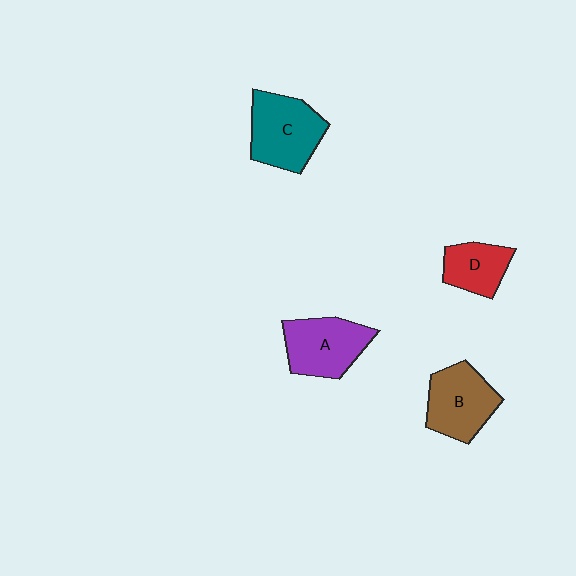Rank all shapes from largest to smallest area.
From largest to smallest: C (teal), A (purple), B (brown), D (red).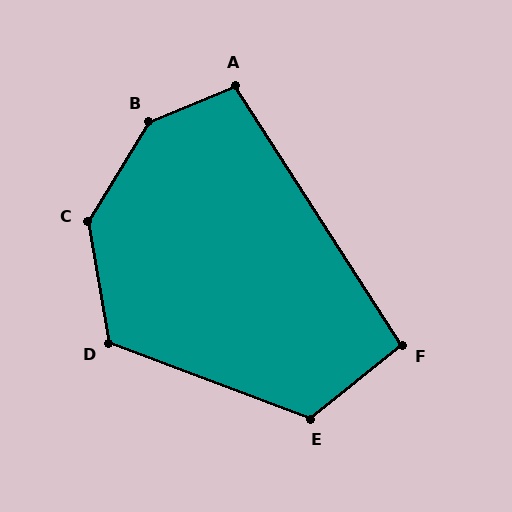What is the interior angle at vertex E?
Approximately 121 degrees (obtuse).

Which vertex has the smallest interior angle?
F, at approximately 96 degrees.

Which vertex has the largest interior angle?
B, at approximately 144 degrees.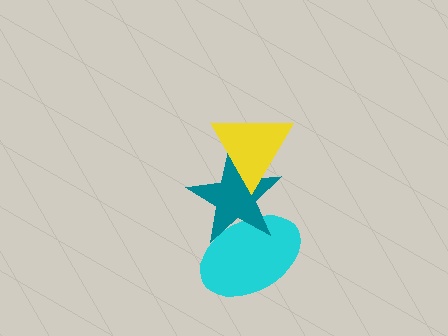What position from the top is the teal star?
The teal star is 2nd from the top.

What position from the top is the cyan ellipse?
The cyan ellipse is 3rd from the top.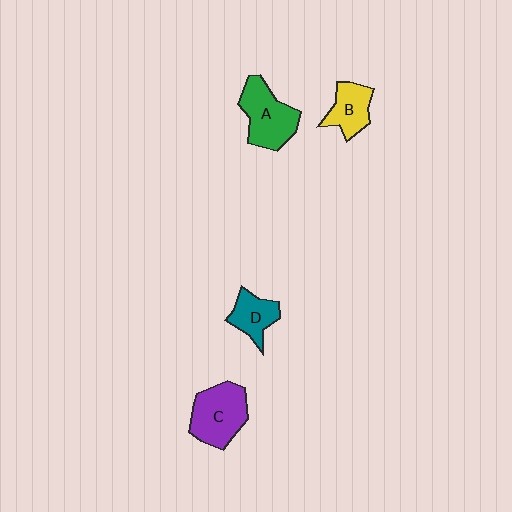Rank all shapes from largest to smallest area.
From largest to smallest: C (purple), A (green), B (yellow), D (teal).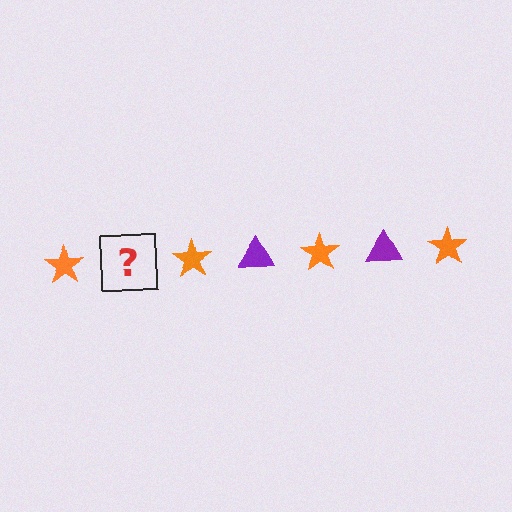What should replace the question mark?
The question mark should be replaced with a purple triangle.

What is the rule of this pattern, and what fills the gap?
The rule is that the pattern alternates between orange star and purple triangle. The gap should be filled with a purple triangle.